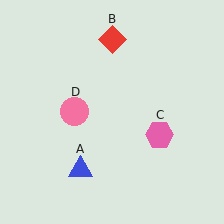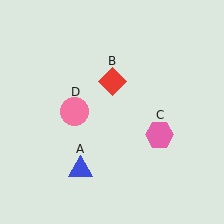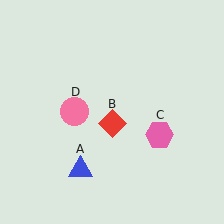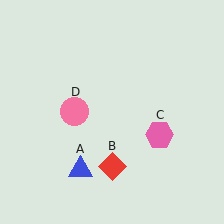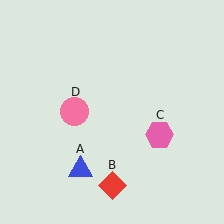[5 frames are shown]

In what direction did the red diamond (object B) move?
The red diamond (object B) moved down.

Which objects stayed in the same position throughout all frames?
Blue triangle (object A) and pink hexagon (object C) and pink circle (object D) remained stationary.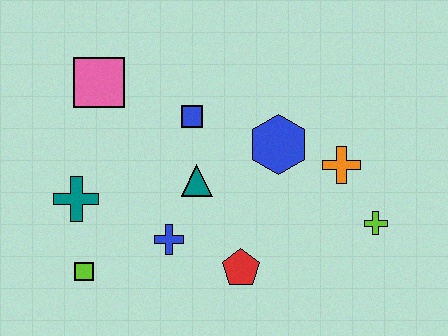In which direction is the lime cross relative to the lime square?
The lime cross is to the right of the lime square.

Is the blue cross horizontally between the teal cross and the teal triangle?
Yes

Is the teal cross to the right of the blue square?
No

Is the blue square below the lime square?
No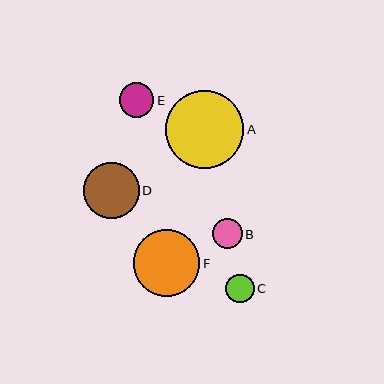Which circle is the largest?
Circle A is the largest with a size of approximately 78 pixels.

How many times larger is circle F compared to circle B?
Circle F is approximately 2.2 times the size of circle B.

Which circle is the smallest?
Circle C is the smallest with a size of approximately 29 pixels.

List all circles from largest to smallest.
From largest to smallest: A, F, D, E, B, C.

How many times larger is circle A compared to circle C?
Circle A is approximately 2.7 times the size of circle C.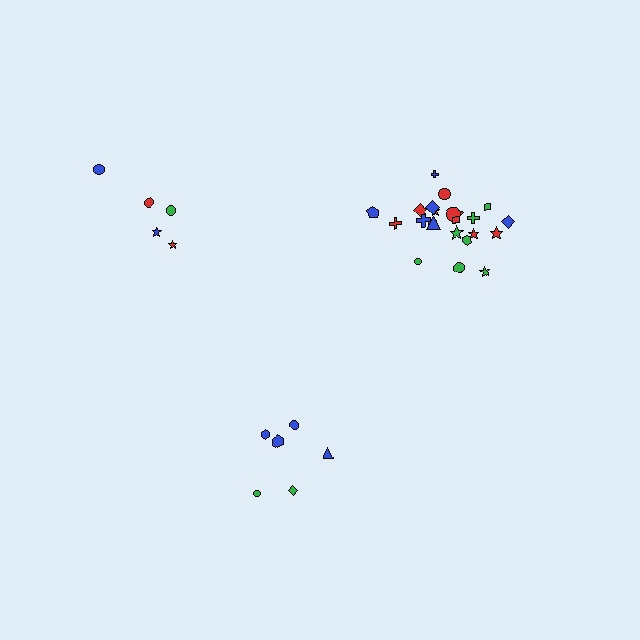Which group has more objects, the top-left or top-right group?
The top-right group.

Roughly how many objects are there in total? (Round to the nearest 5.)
Roughly 35 objects in total.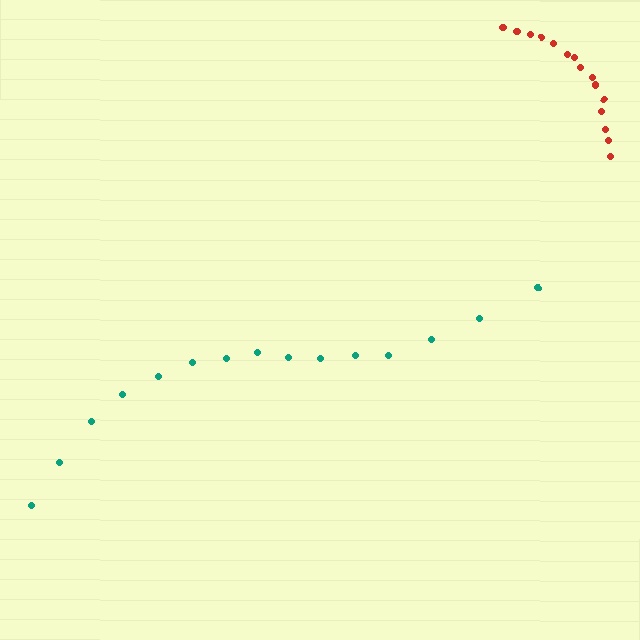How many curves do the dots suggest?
There are 2 distinct paths.